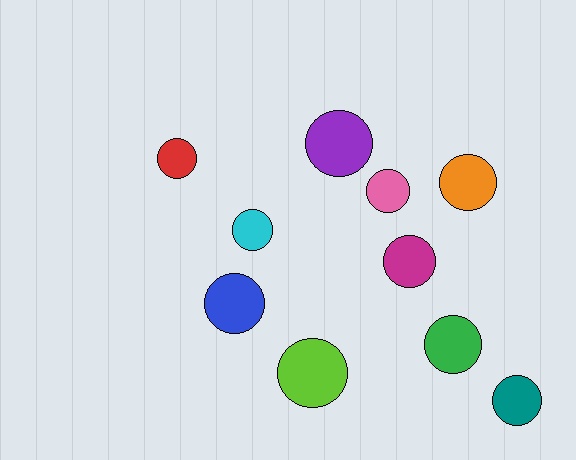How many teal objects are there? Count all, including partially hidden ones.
There is 1 teal object.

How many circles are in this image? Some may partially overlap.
There are 10 circles.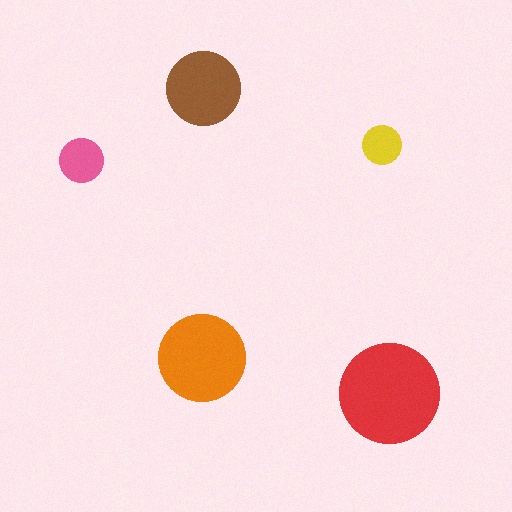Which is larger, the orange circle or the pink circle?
The orange one.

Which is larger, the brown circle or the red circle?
The red one.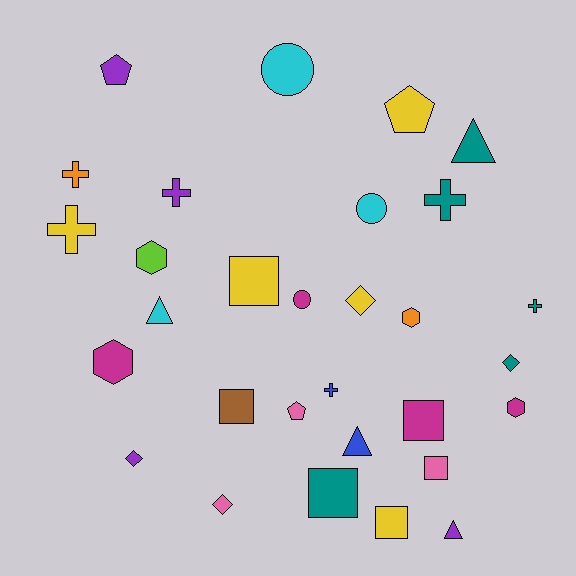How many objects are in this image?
There are 30 objects.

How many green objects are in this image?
There are no green objects.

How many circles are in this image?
There are 3 circles.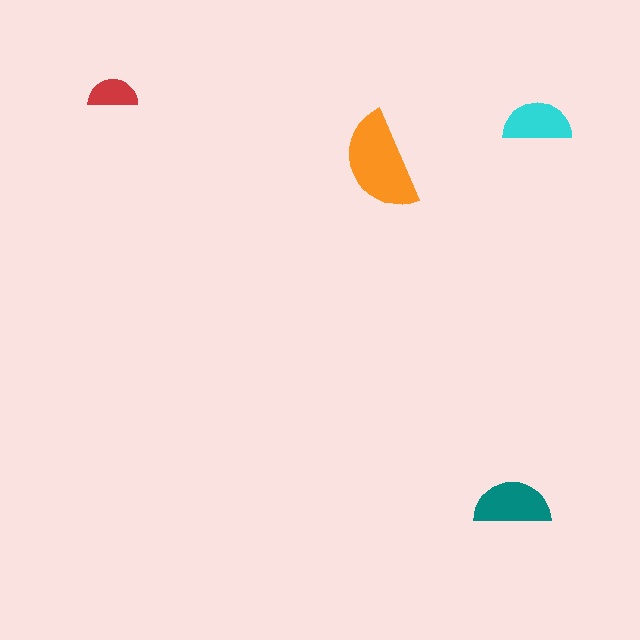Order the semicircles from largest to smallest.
the orange one, the teal one, the cyan one, the red one.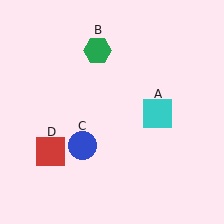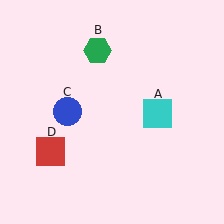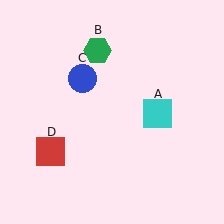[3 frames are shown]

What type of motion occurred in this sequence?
The blue circle (object C) rotated clockwise around the center of the scene.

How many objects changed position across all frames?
1 object changed position: blue circle (object C).